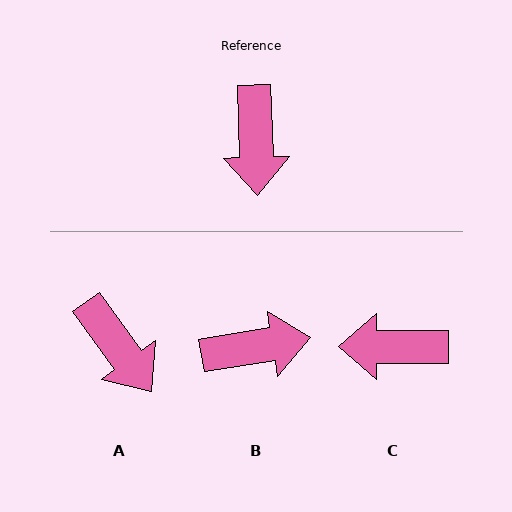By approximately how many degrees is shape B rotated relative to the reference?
Approximately 97 degrees counter-clockwise.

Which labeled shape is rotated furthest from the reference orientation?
B, about 97 degrees away.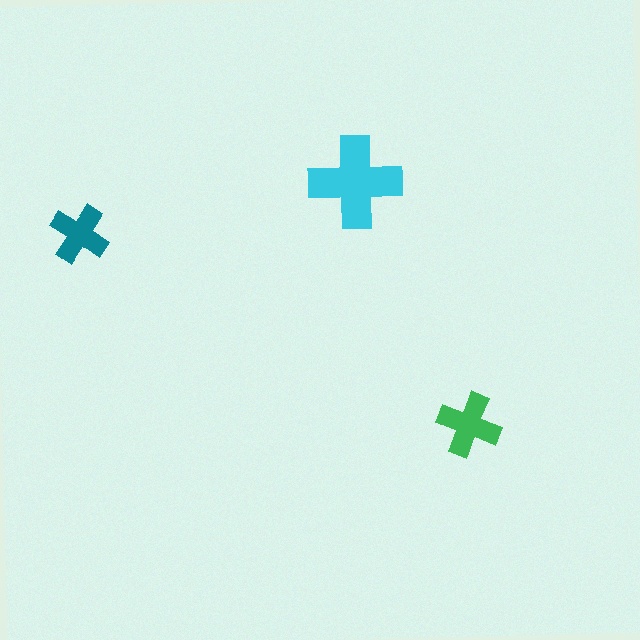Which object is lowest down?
The green cross is bottommost.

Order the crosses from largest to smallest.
the cyan one, the green one, the teal one.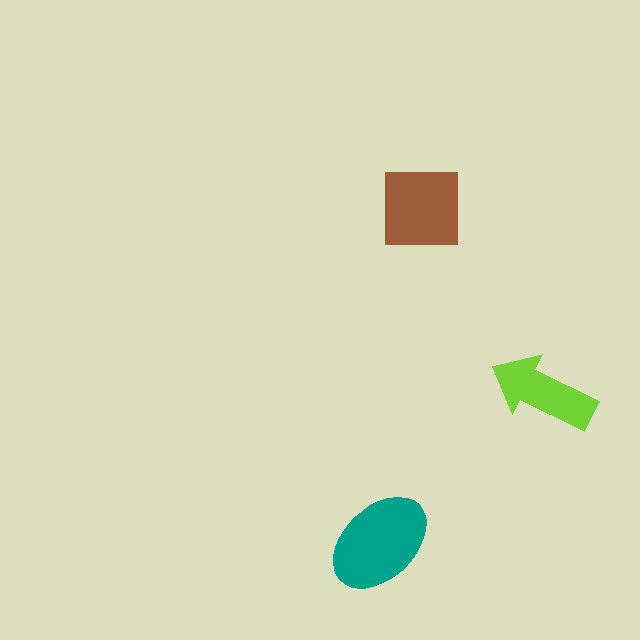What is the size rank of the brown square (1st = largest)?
2nd.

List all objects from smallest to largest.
The lime arrow, the brown square, the teal ellipse.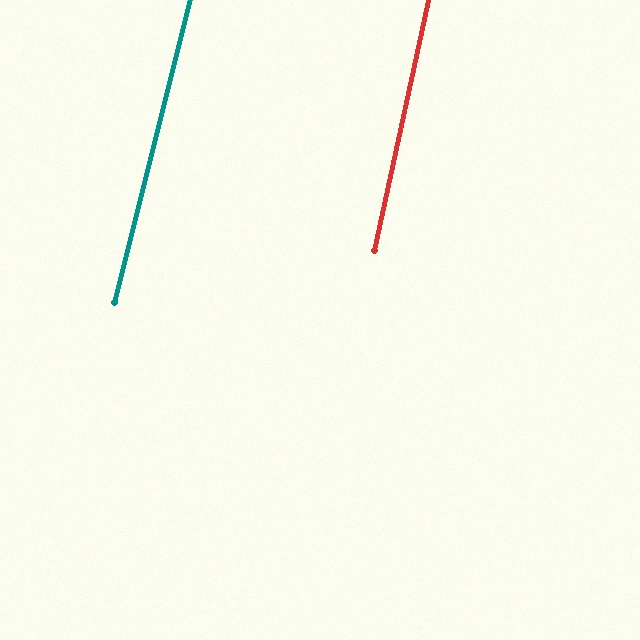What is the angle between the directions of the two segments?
Approximately 2 degrees.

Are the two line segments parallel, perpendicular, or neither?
Parallel — their directions differ by only 2.0°.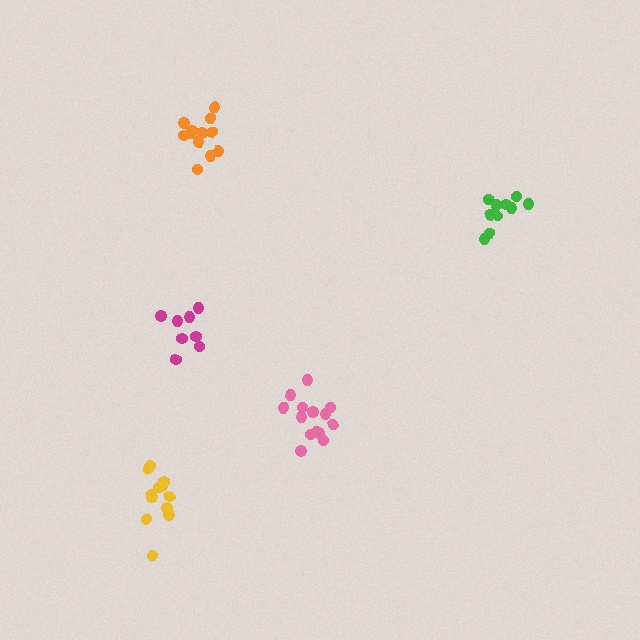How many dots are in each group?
Group 1: 8 dots, Group 2: 14 dots, Group 3: 10 dots, Group 4: 12 dots, Group 5: 12 dots (56 total).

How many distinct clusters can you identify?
There are 5 distinct clusters.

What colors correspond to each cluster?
The clusters are colored: magenta, pink, green, yellow, orange.